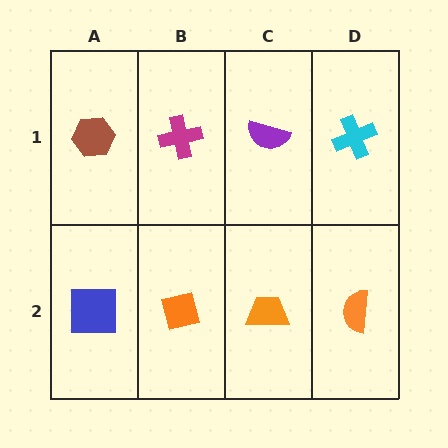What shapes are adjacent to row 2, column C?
A purple semicircle (row 1, column C), an orange square (row 2, column B), an orange semicircle (row 2, column D).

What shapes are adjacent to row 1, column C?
An orange trapezoid (row 2, column C), a magenta cross (row 1, column B), a cyan cross (row 1, column D).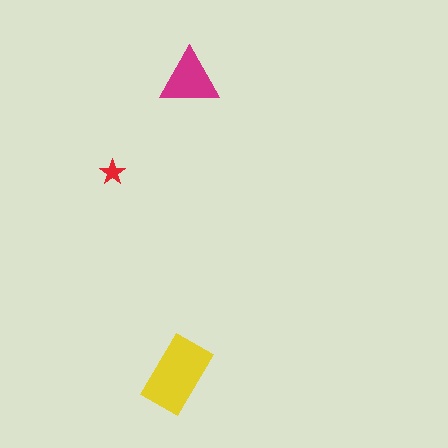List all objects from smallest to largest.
The red star, the magenta triangle, the yellow rectangle.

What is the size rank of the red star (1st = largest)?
3rd.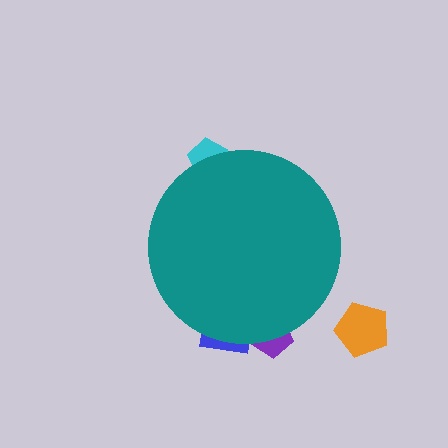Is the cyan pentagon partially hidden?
Yes, the cyan pentagon is partially hidden behind the teal circle.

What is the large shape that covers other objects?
A teal circle.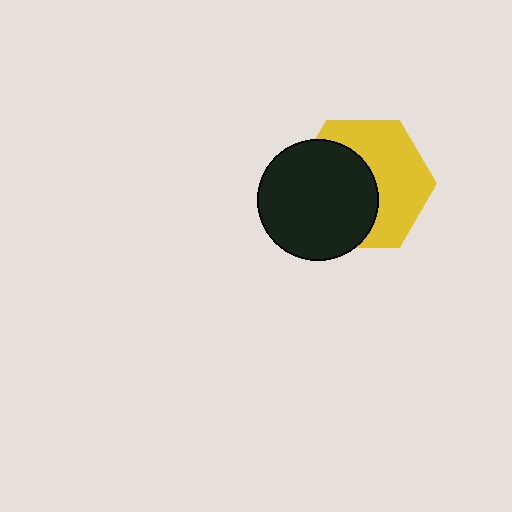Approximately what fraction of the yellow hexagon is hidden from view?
Roughly 48% of the yellow hexagon is hidden behind the black circle.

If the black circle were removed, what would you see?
You would see the complete yellow hexagon.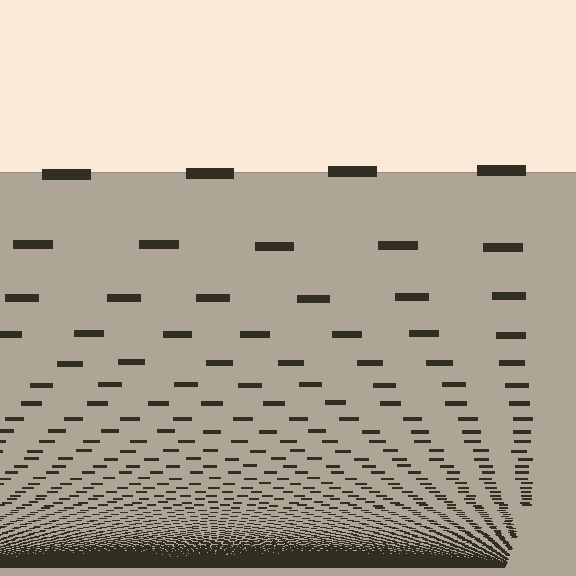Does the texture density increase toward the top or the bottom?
Density increases toward the bottom.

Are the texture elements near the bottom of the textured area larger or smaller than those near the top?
Smaller. The gradient is inverted — elements near the bottom are smaller and denser.